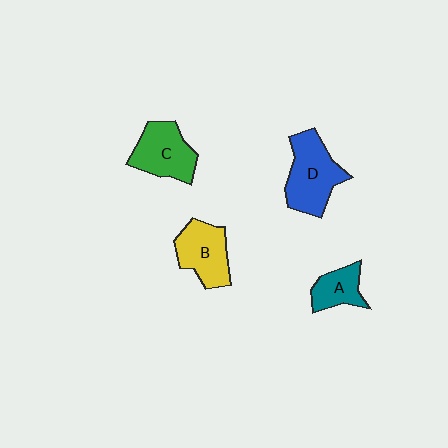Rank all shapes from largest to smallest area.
From largest to smallest: D (blue), C (green), B (yellow), A (teal).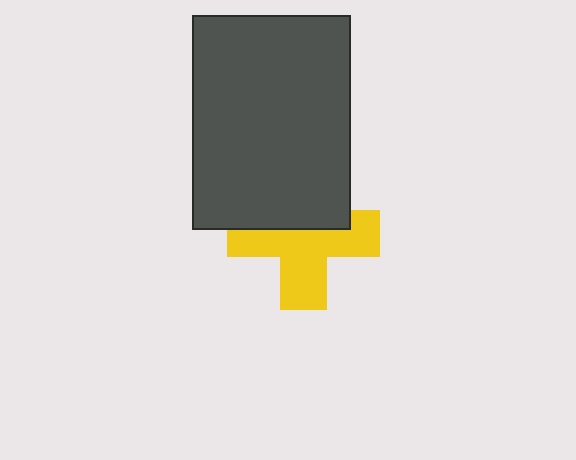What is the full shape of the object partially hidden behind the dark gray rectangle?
The partially hidden object is a yellow cross.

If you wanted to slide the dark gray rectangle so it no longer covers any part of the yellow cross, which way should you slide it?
Slide it up — that is the most direct way to separate the two shapes.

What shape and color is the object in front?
The object in front is a dark gray rectangle.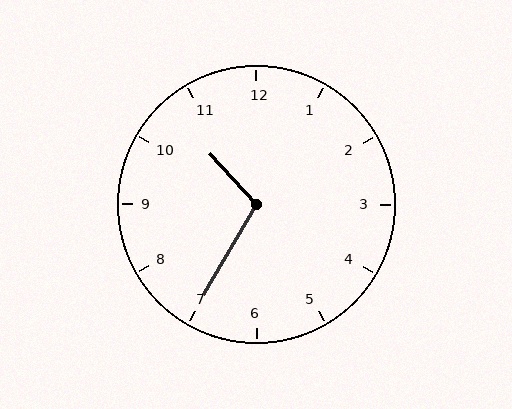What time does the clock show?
10:35.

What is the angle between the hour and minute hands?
Approximately 108 degrees.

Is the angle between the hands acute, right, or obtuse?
It is obtuse.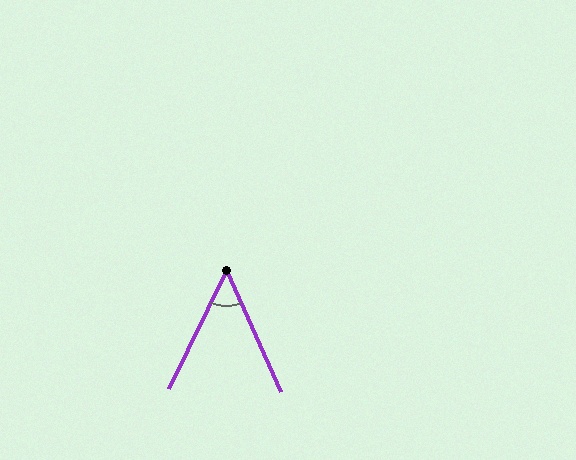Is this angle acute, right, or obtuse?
It is acute.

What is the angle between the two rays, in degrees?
Approximately 50 degrees.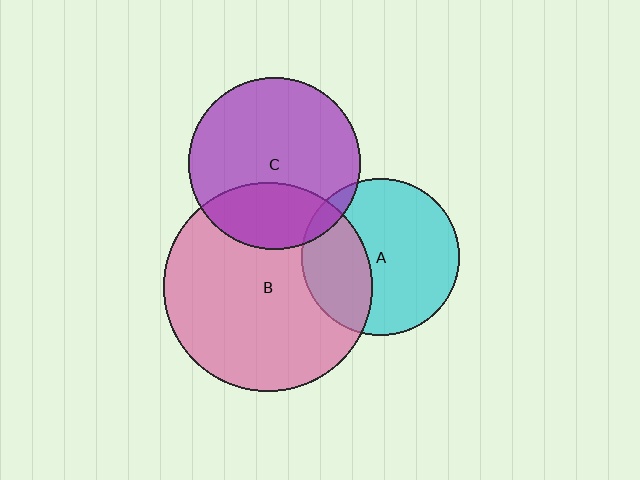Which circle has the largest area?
Circle B (pink).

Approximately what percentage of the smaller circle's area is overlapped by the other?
Approximately 30%.